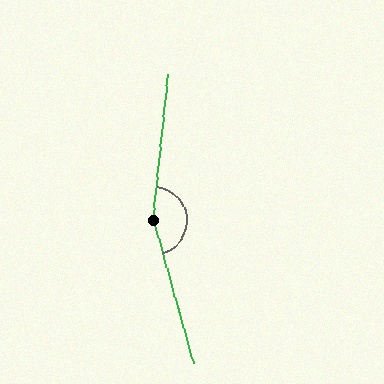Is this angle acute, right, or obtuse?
It is obtuse.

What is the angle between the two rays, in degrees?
Approximately 159 degrees.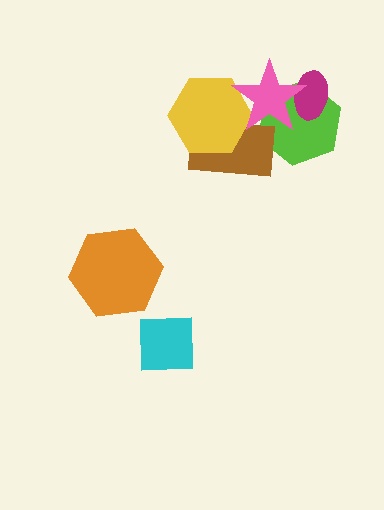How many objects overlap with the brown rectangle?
3 objects overlap with the brown rectangle.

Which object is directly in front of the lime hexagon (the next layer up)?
The brown rectangle is directly in front of the lime hexagon.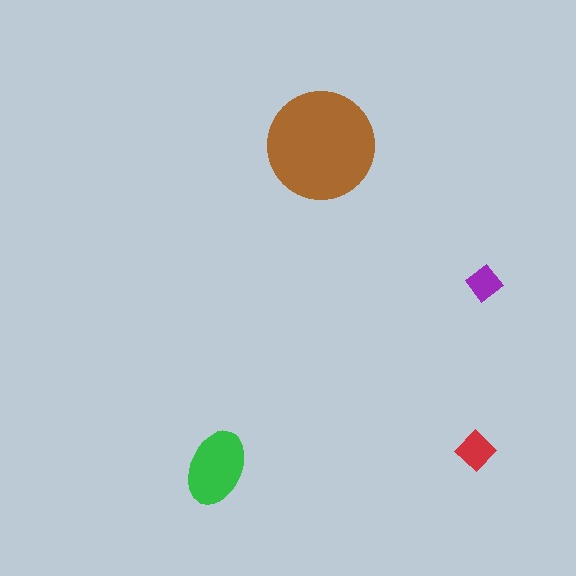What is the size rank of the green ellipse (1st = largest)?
2nd.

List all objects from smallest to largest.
The purple diamond, the red diamond, the green ellipse, the brown circle.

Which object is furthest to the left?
The green ellipse is leftmost.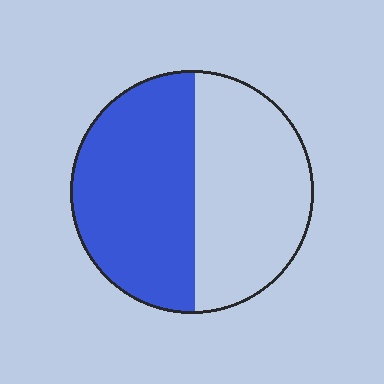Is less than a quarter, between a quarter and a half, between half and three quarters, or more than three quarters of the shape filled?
Between half and three quarters.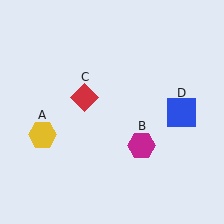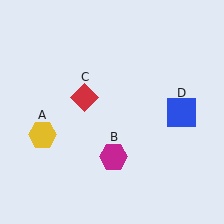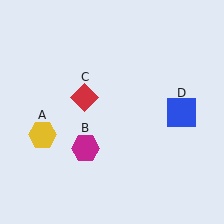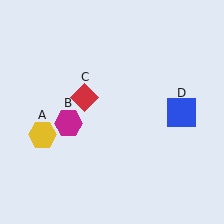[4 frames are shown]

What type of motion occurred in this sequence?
The magenta hexagon (object B) rotated clockwise around the center of the scene.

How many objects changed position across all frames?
1 object changed position: magenta hexagon (object B).